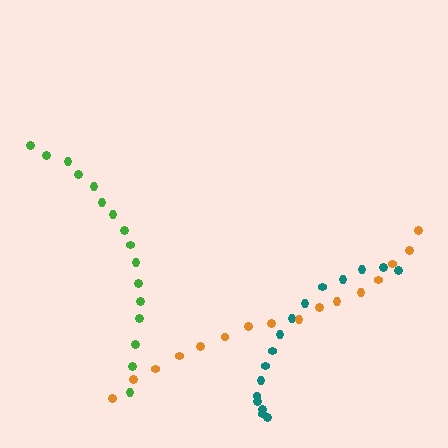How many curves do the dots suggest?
There are 3 distinct paths.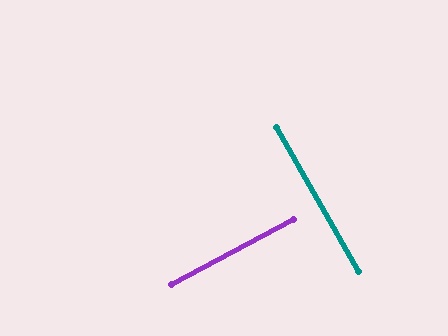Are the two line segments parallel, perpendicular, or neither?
Perpendicular — they meet at approximately 88°.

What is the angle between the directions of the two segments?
Approximately 88 degrees.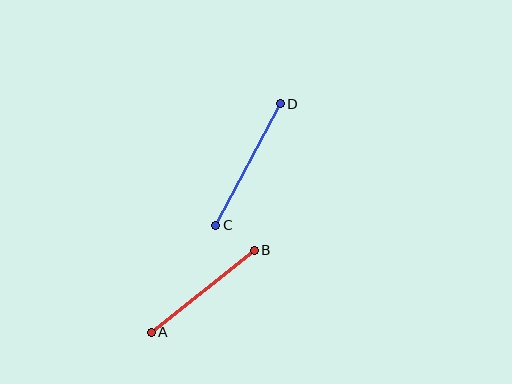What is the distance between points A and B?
The distance is approximately 132 pixels.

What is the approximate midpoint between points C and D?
The midpoint is at approximately (248, 165) pixels.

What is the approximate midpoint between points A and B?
The midpoint is at approximately (203, 291) pixels.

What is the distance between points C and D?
The distance is approximately 138 pixels.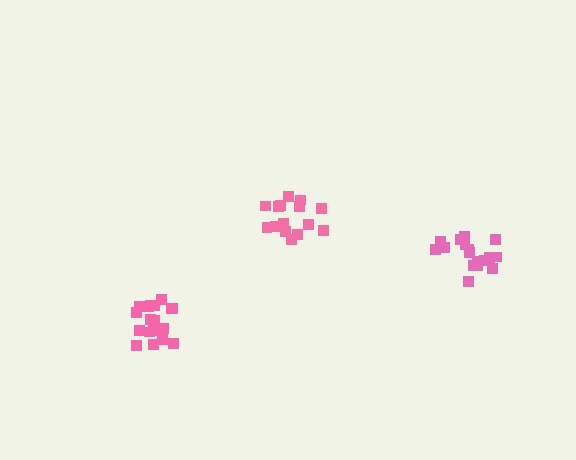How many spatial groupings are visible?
There are 3 spatial groupings.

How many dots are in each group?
Group 1: 20 dots, Group 2: 17 dots, Group 3: 15 dots (52 total).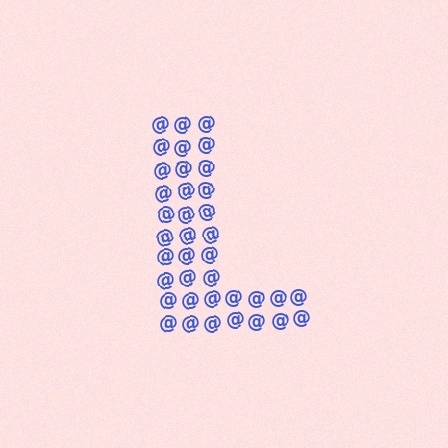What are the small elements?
The small elements are at signs.